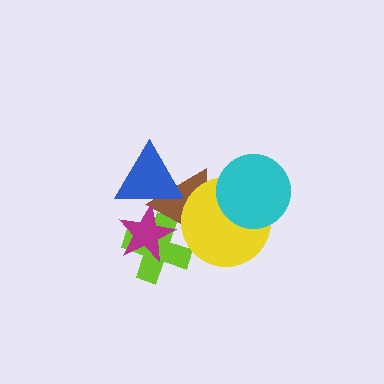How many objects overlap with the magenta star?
3 objects overlap with the magenta star.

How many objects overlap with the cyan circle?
2 objects overlap with the cyan circle.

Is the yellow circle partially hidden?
Yes, it is partially covered by another shape.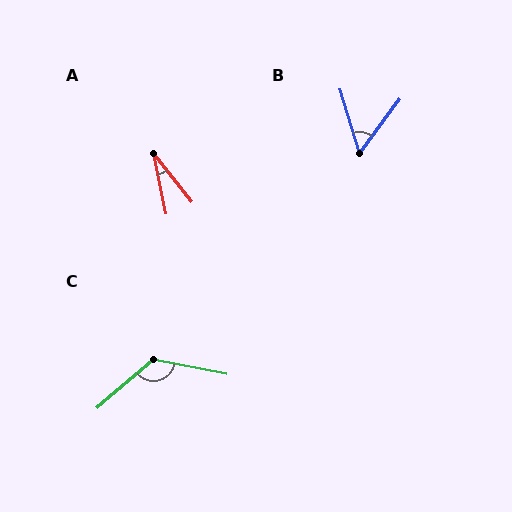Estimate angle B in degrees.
Approximately 53 degrees.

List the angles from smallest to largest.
A (26°), B (53°), C (128°).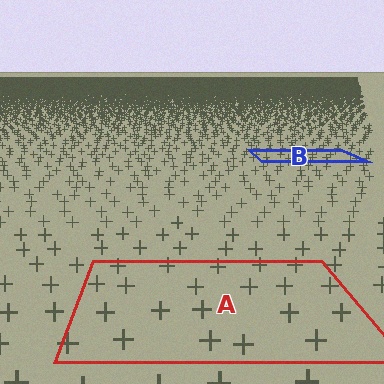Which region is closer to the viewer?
Region A is closer. The texture elements there are larger and more spread out.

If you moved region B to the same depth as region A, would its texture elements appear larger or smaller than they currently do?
They would appear larger. At a closer depth, the same texture elements are projected at a bigger on-screen size.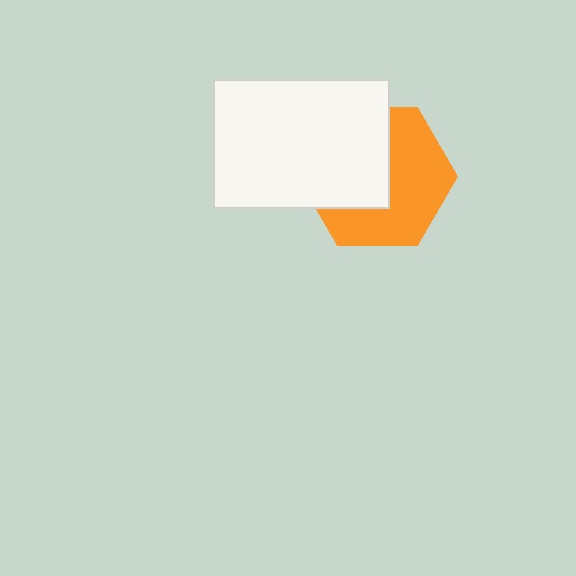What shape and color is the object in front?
The object in front is a white rectangle.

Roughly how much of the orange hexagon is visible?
About half of it is visible (roughly 54%).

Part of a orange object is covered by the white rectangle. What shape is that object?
It is a hexagon.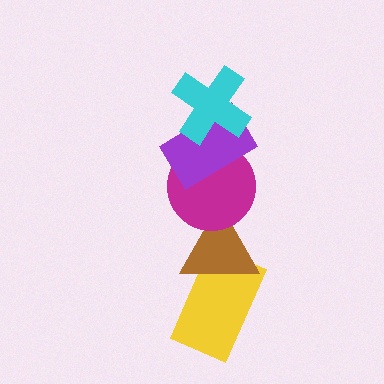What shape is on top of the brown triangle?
The magenta circle is on top of the brown triangle.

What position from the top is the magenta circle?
The magenta circle is 3rd from the top.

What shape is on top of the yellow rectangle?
The brown triangle is on top of the yellow rectangle.